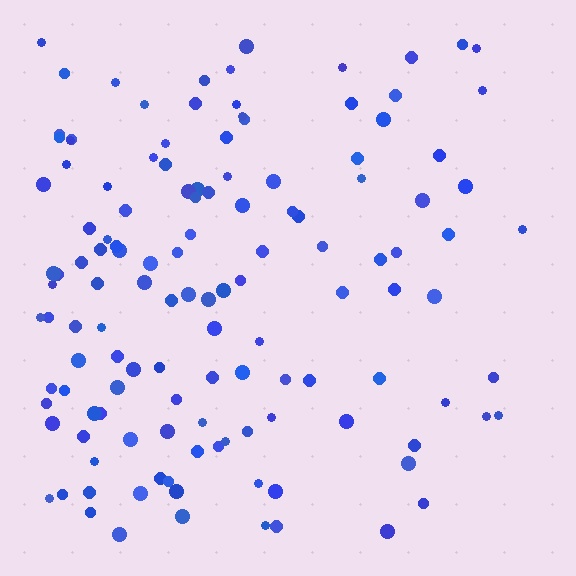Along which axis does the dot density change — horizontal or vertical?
Horizontal.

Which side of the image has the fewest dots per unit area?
The right.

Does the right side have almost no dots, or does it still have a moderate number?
Still a moderate number, just noticeably fewer than the left.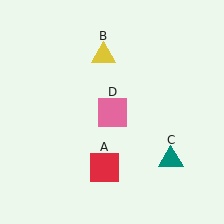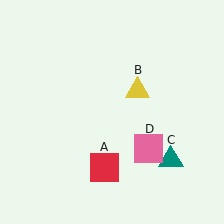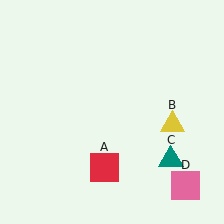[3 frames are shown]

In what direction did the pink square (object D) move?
The pink square (object D) moved down and to the right.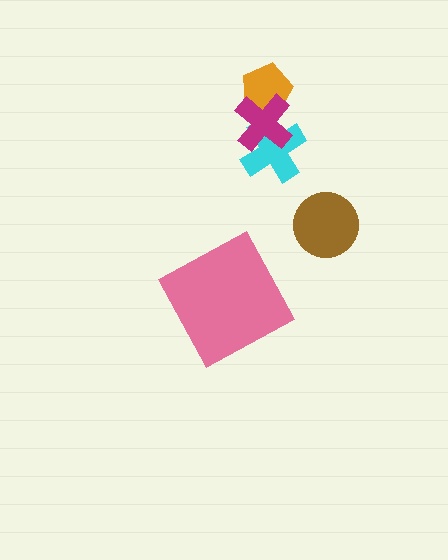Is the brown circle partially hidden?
No, no other shape covers it.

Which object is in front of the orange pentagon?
The magenta cross is in front of the orange pentagon.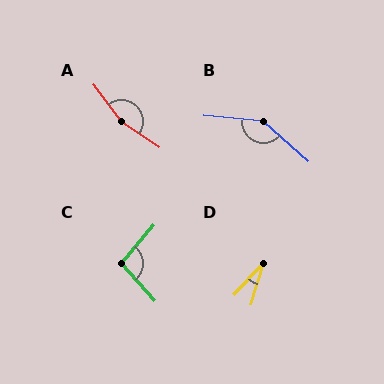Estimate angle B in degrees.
Approximately 144 degrees.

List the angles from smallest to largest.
D (26°), C (98°), B (144°), A (162°).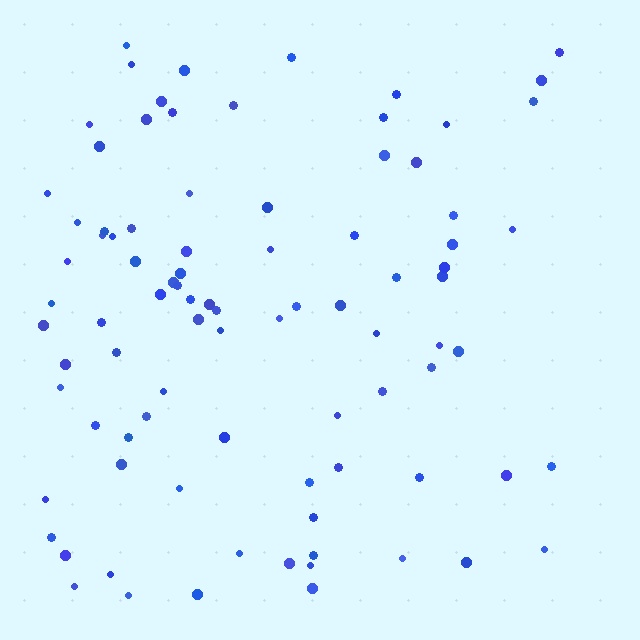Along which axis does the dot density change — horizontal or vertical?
Horizontal.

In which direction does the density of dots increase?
From right to left, with the left side densest.